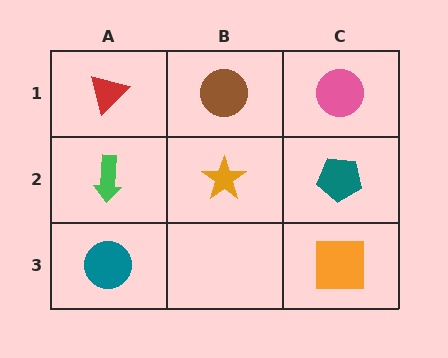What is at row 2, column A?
A green arrow.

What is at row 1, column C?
A pink circle.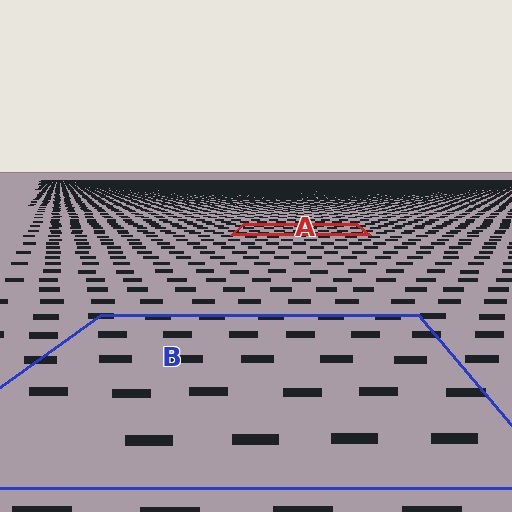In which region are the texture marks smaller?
The texture marks are smaller in region A, because it is farther away.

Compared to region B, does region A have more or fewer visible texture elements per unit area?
Region A has more texture elements per unit area — they are packed more densely because it is farther away.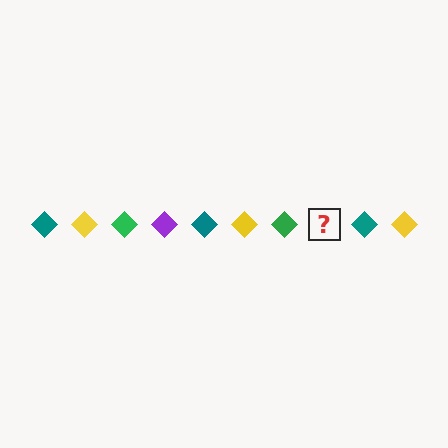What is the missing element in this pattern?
The missing element is a purple diamond.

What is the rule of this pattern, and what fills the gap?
The rule is that the pattern cycles through teal, yellow, green, purple diamonds. The gap should be filled with a purple diamond.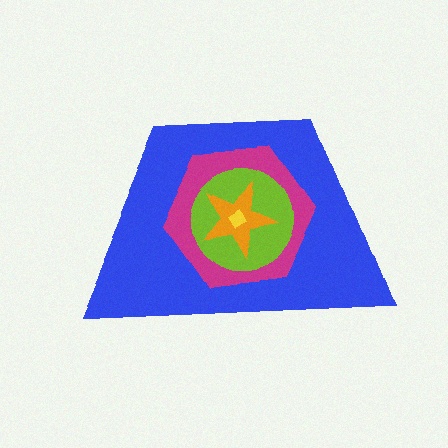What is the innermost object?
The yellow square.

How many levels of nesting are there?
5.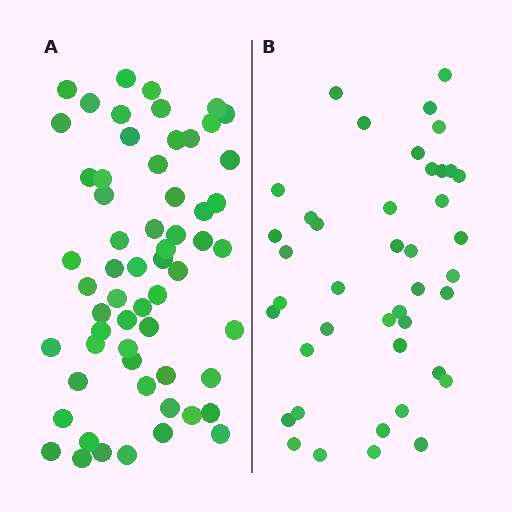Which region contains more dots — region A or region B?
Region A (the left region) has more dots.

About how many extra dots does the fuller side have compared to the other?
Region A has approximately 20 more dots than region B.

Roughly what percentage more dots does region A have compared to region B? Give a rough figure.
About 45% more.